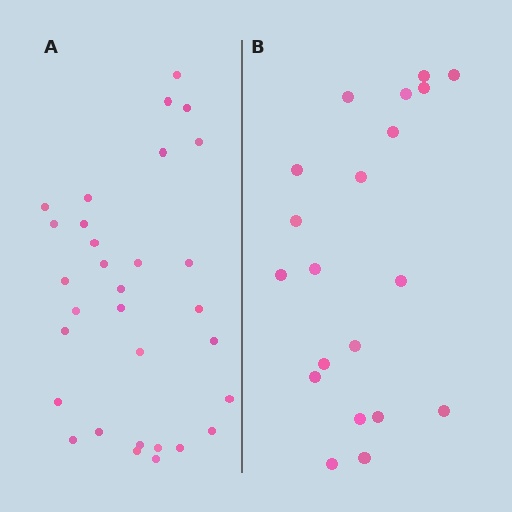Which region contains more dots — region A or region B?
Region A (the left region) has more dots.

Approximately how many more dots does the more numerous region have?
Region A has roughly 12 or so more dots than region B.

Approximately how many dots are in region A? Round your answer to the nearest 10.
About 30 dots. (The exact count is 31, which rounds to 30.)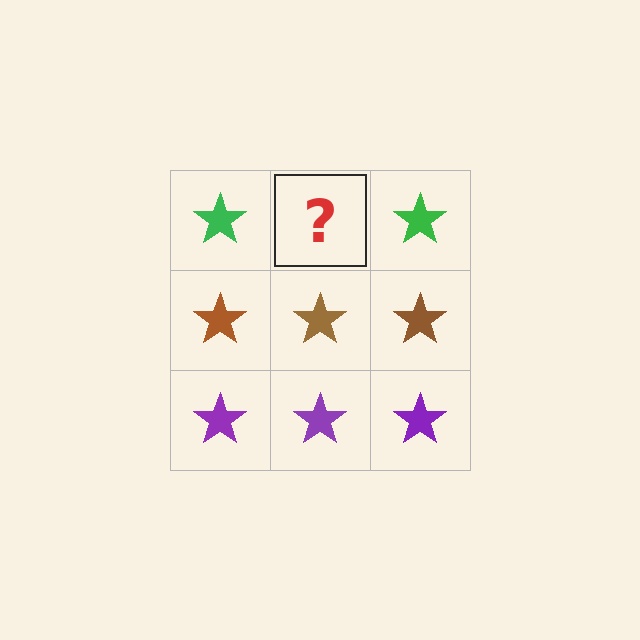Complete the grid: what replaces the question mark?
The question mark should be replaced with a green star.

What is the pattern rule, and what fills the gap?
The rule is that each row has a consistent color. The gap should be filled with a green star.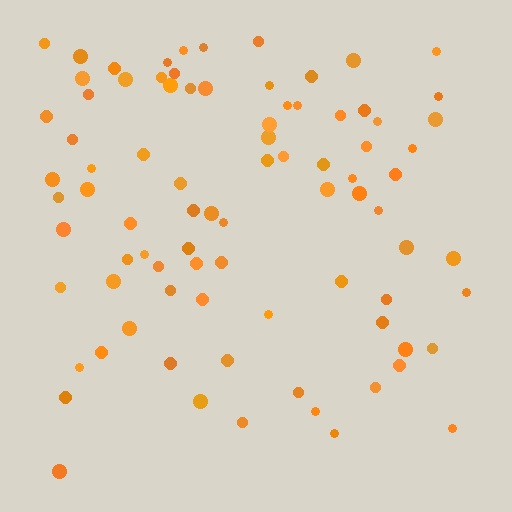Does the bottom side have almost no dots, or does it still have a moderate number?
Still a moderate number, just noticeably fewer than the top.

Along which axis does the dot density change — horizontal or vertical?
Vertical.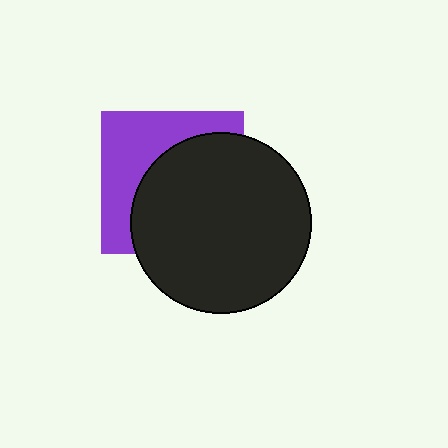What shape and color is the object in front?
The object in front is a black circle.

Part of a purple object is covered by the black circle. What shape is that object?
It is a square.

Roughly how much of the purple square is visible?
A small part of it is visible (roughly 41%).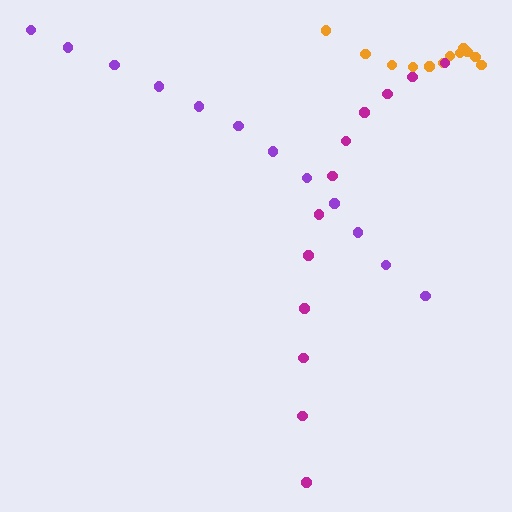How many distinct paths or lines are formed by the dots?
There are 3 distinct paths.